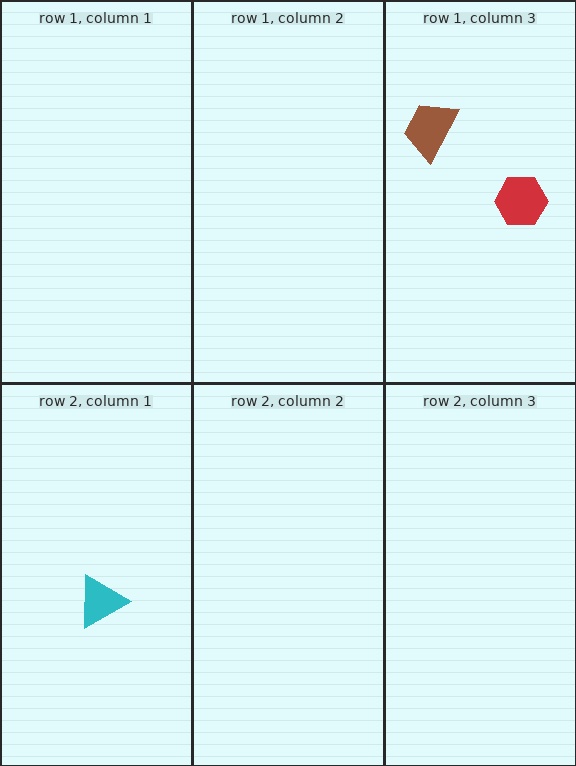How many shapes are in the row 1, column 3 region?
2.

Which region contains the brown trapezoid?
The row 1, column 3 region.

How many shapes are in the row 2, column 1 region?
1.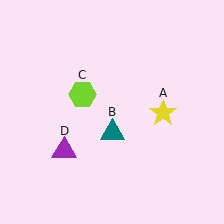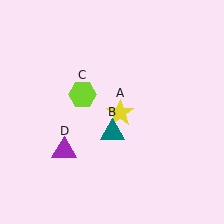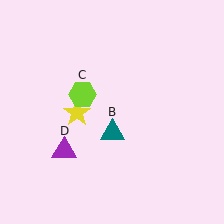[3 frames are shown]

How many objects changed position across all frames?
1 object changed position: yellow star (object A).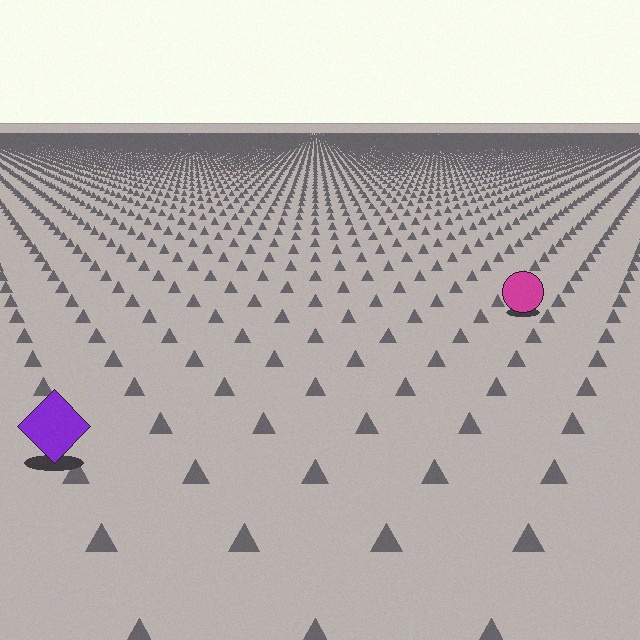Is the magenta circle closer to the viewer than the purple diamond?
No. The purple diamond is closer — you can tell from the texture gradient: the ground texture is coarser near it.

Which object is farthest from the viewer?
The magenta circle is farthest from the viewer. It appears smaller and the ground texture around it is denser.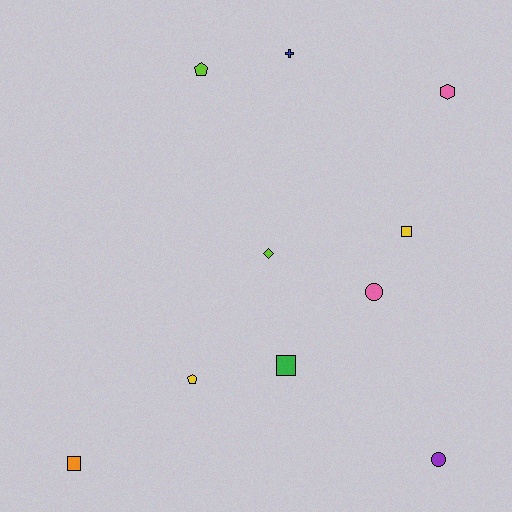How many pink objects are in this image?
There are 2 pink objects.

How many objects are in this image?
There are 10 objects.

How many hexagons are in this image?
There is 1 hexagon.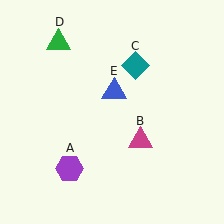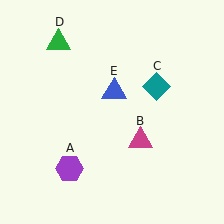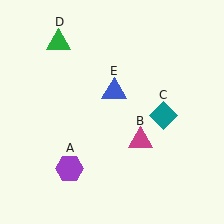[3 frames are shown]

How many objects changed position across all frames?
1 object changed position: teal diamond (object C).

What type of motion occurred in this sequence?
The teal diamond (object C) rotated clockwise around the center of the scene.